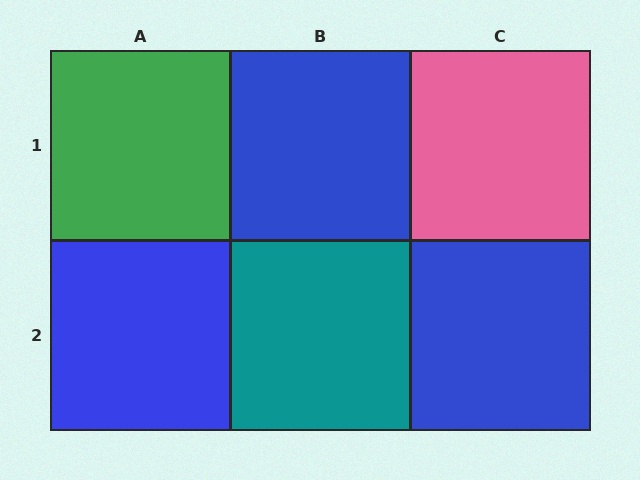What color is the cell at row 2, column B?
Teal.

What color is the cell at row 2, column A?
Blue.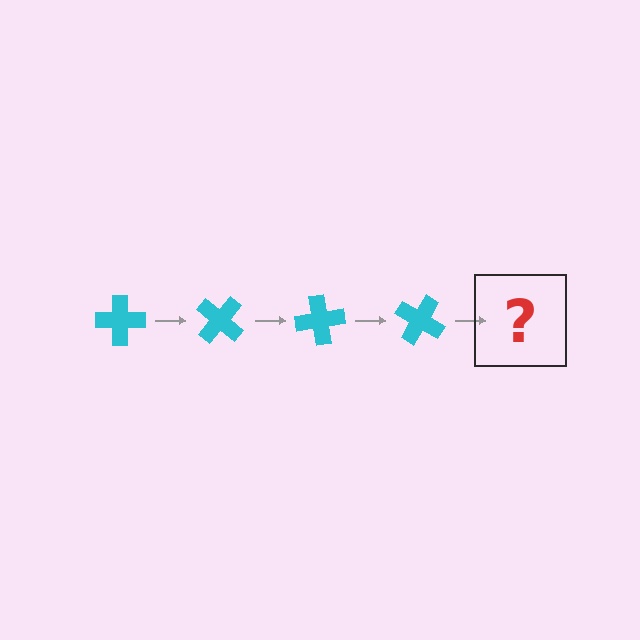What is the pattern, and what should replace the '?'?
The pattern is that the cross rotates 40 degrees each step. The '?' should be a cyan cross rotated 160 degrees.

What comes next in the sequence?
The next element should be a cyan cross rotated 160 degrees.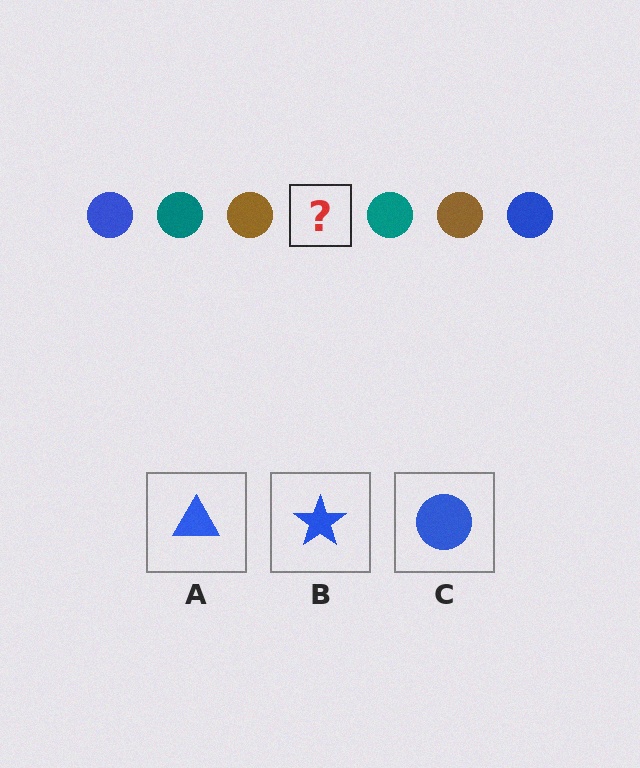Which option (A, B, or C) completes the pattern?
C.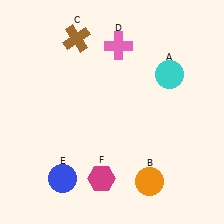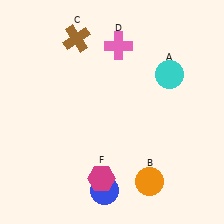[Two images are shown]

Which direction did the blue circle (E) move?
The blue circle (E) moved right.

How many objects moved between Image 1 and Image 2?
1 object moved between the two images.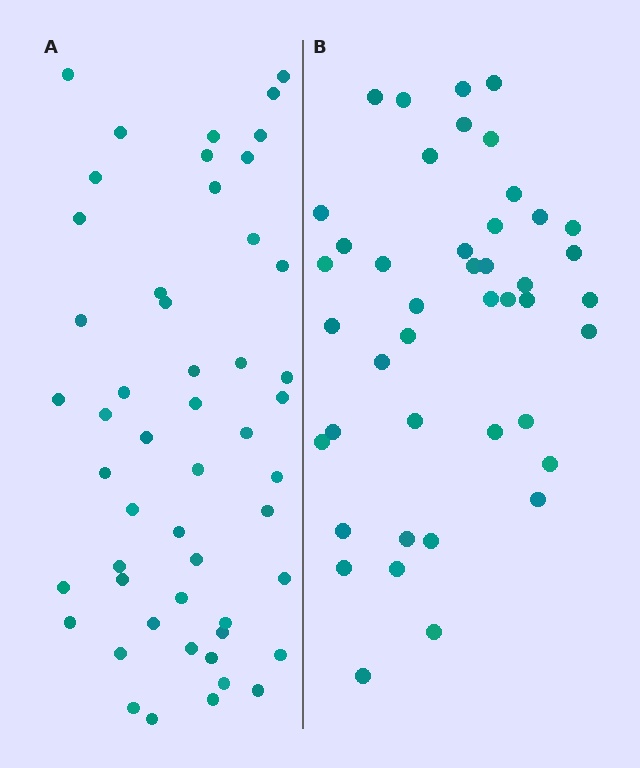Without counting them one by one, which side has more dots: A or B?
Region A (the left region) has more dots.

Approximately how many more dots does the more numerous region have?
Region A has roughly 8 or so more dots than region B.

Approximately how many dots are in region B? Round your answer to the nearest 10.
About 40 dots. (The exact count is 43, which rounds to 40.)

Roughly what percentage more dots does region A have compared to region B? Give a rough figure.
About 20% more.